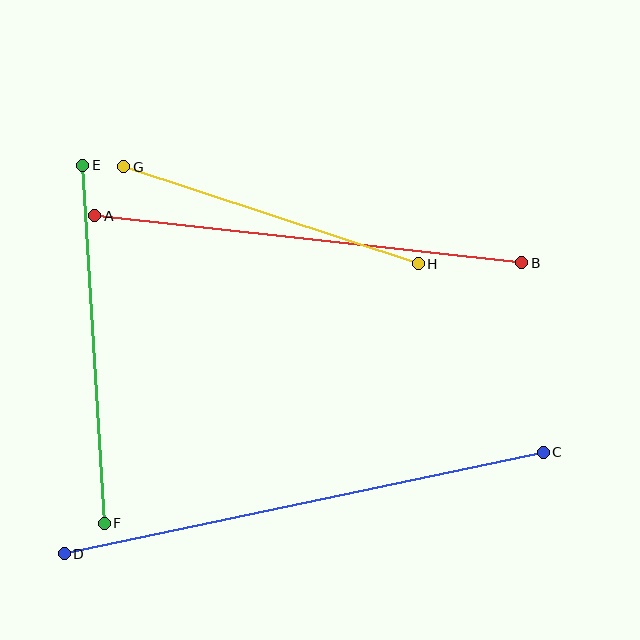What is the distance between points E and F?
The distance is approximately 359 pixels.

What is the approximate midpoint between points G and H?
The midpoint is at approximately (271, 215) pixels.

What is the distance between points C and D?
The distance is approximately 490 pixels.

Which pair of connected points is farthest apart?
Points C and D are farthest apart.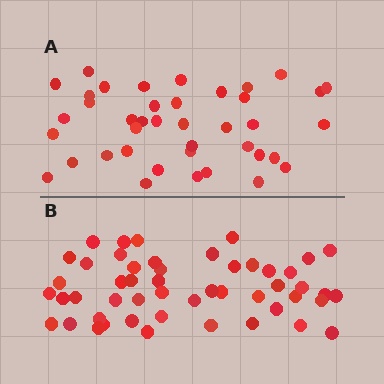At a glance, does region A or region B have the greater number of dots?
Region B (the bottom region) has more dots.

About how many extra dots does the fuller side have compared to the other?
Region B has roughly 10 or so more dots than region A.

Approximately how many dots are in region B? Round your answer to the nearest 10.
About 50 dots.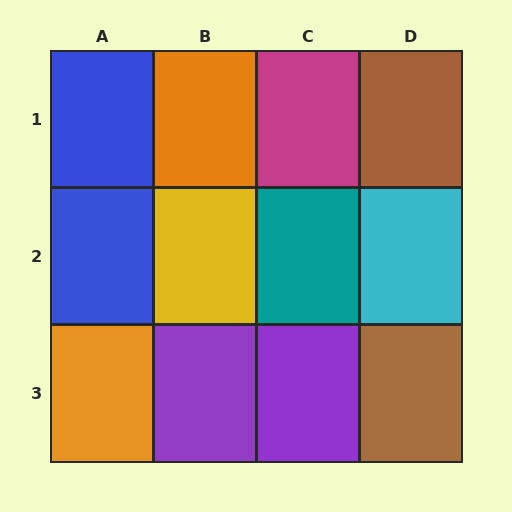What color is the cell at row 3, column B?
Purple.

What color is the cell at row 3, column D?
Brown.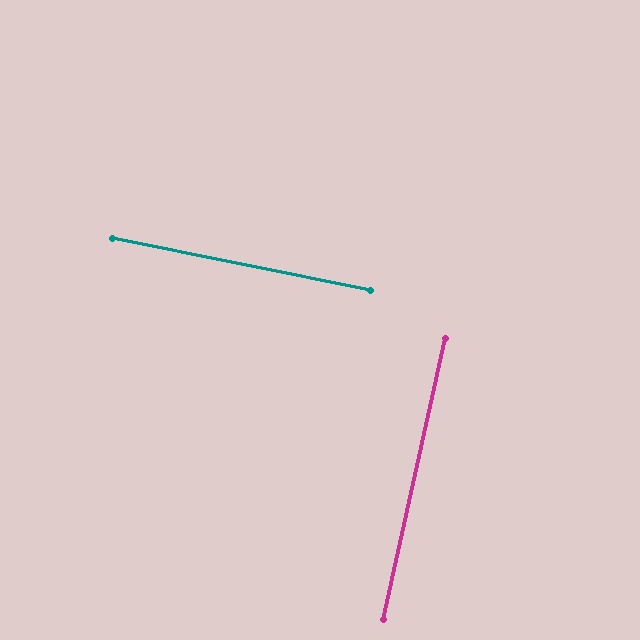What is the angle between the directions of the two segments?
Approximately 89 degrees.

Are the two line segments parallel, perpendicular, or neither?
Perpendicular — they meet at approximately 89°.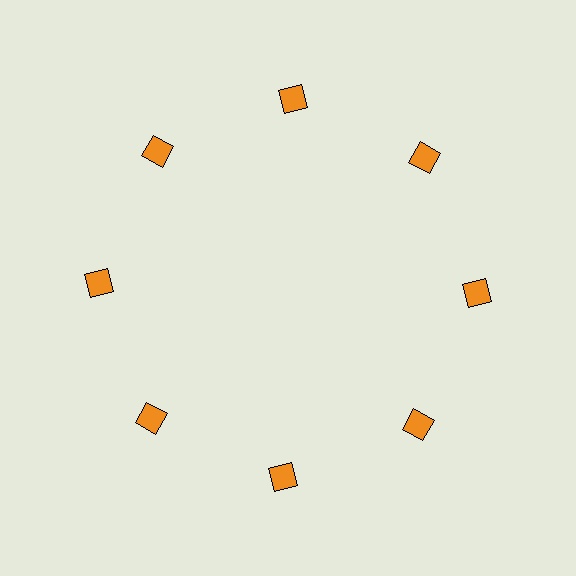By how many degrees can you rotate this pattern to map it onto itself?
The pattern maps onto itself every 45 degrees of rotation.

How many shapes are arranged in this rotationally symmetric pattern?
There are 8 shapes, arranged in 8 groups of 1.